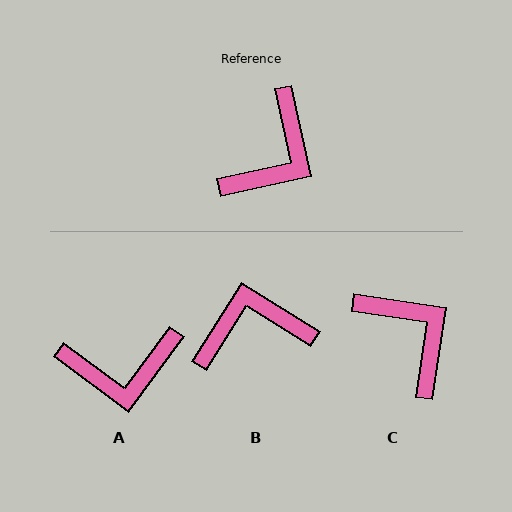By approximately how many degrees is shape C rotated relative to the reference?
Approximately 70 degrees counter-clockwise.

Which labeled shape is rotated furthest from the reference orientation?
B, about 136 degrees away.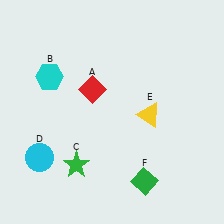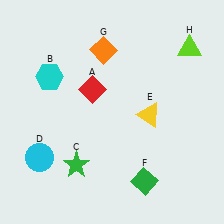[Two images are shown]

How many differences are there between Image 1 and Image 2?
There are 2 differences between the two images.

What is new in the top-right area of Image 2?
A lime triangle (H) was added in the top-right area of Image 2.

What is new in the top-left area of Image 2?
An orange diamond (G) was added in the top-left area of Image 2.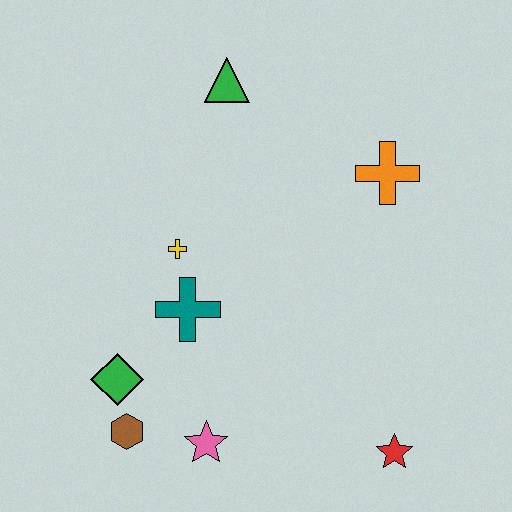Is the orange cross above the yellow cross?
Yes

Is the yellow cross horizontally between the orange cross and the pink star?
No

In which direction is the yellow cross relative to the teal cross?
The yellow cross is above the teal cross.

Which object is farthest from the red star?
The green triangle is farthest from the red star.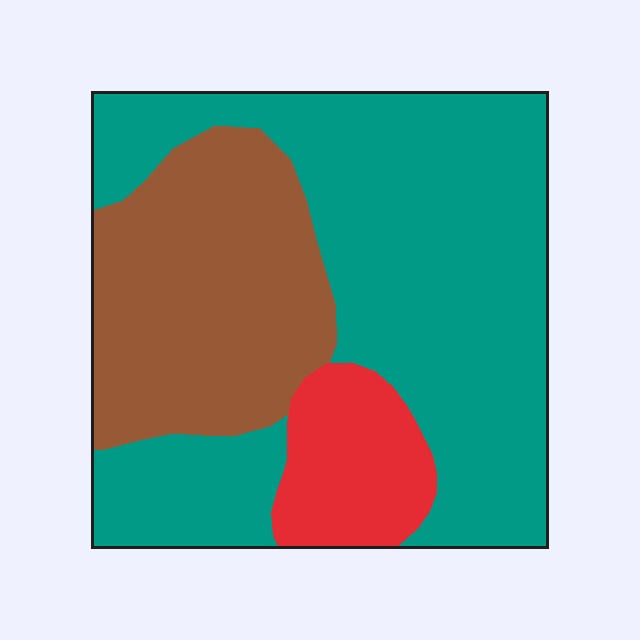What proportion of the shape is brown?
Brown covers 30% of the shape.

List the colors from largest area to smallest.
From largest to smallest: teal, brown, red.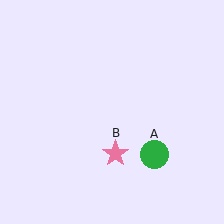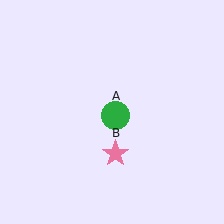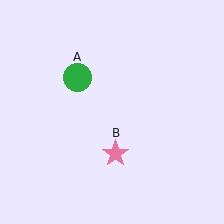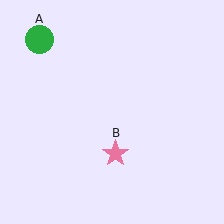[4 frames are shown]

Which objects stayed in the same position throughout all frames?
Pink star (object B) remained stationary.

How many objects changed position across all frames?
1 object changed position: green circle (object A).